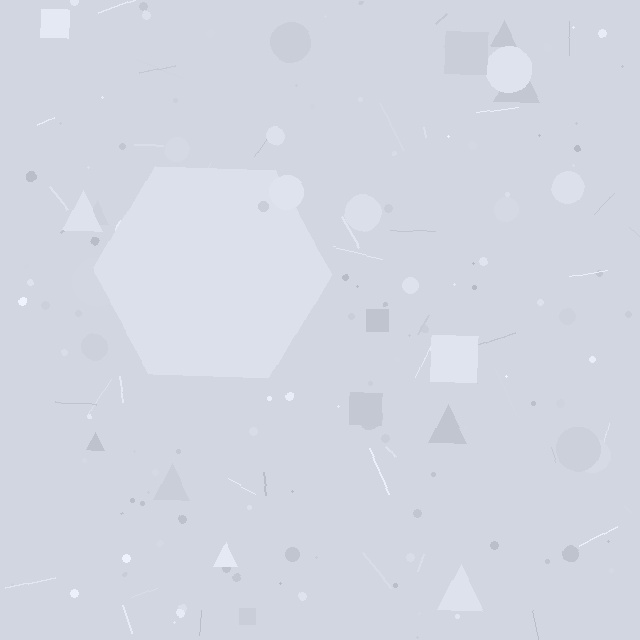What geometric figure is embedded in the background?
A hexagon is embedded in the background.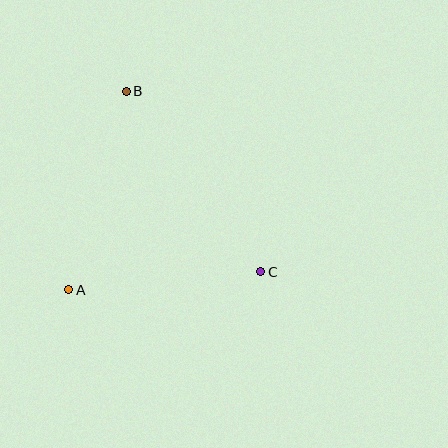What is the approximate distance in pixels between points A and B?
The distance between A and B is approximately 207 pixels.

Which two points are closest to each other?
Points A and C are closest to each other.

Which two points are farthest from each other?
Points B and C are farthest from each other.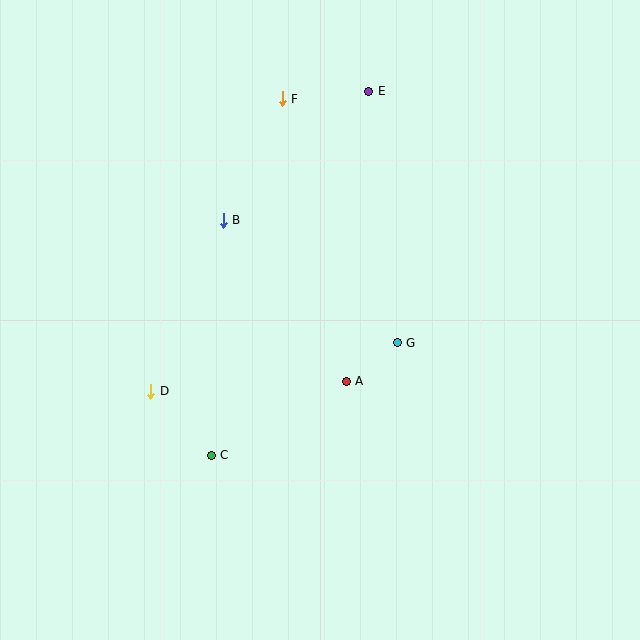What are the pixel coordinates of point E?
Point E is at (369, 91).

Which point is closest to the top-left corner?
Point F is closest to the top-left corner.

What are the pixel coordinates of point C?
Point C is at (211, 455).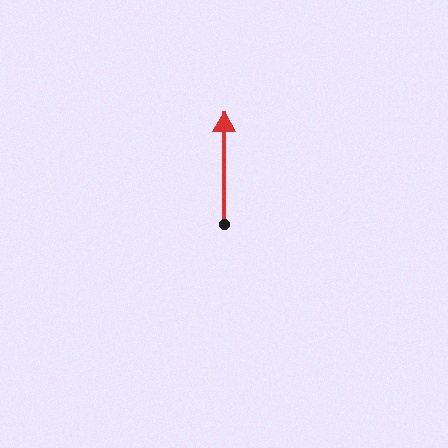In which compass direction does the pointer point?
North.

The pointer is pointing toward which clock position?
Roughly 12 o'clock.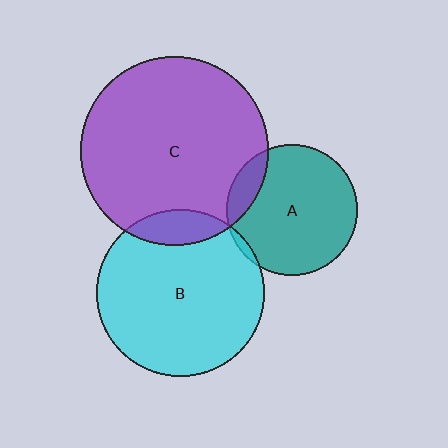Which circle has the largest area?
Circle C (purple).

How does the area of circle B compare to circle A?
Approximately 1.6 times.